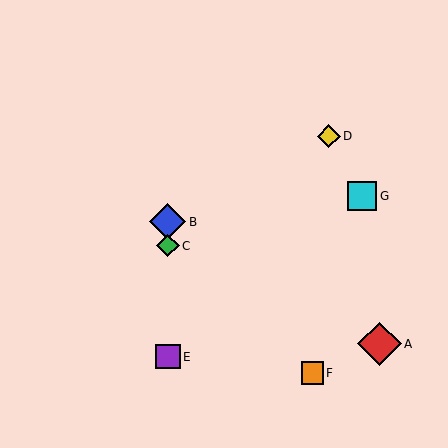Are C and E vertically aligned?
Yes, both are at x≈168.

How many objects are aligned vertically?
3 objects (B, C, E) are aligned vertically.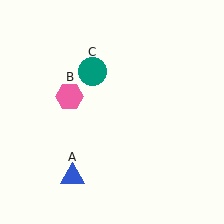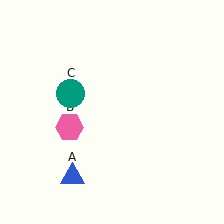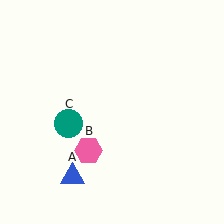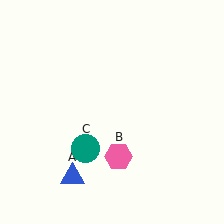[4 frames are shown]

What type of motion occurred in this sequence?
The pink hexagon (object B), teal circle (object C) rotated counterclockwise around the center of the scene.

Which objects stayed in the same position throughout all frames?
Blue triangle (object A) remained stationary.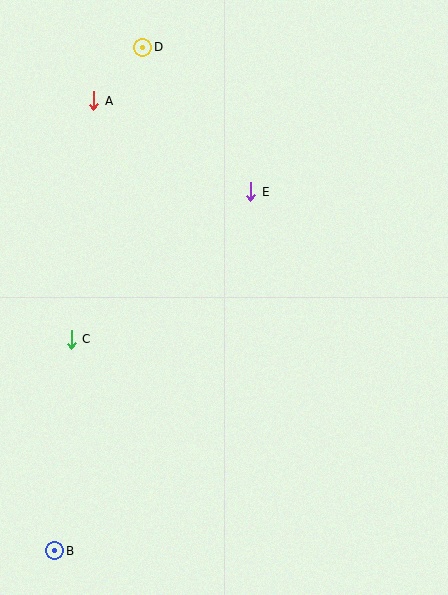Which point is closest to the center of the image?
Point E at (251, 192) is closest to the center.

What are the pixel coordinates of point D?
Point D is at (143, 47).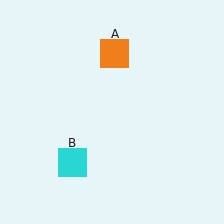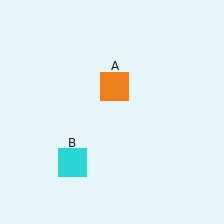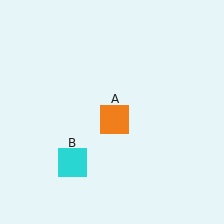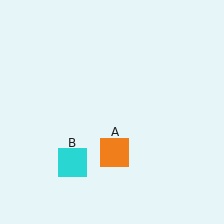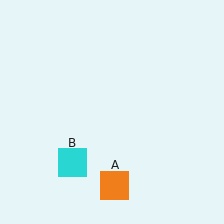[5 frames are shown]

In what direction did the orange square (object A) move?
The orange square (object A) moved down.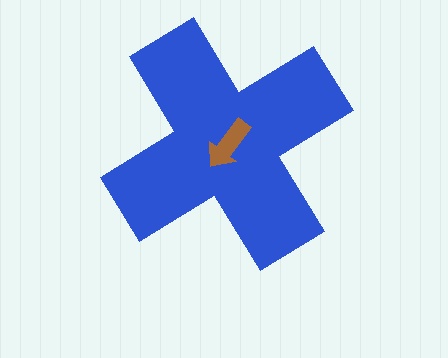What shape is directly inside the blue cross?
The brown arrow.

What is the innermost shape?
The brown arrow.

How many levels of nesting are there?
2.